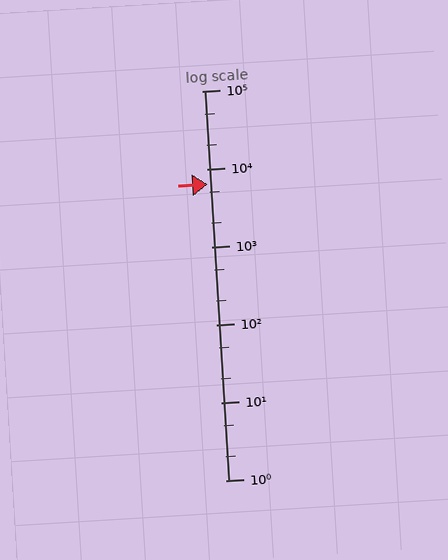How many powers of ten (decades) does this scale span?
The scale spans 5 decades, from 1 to 100000.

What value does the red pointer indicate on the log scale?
The pointer indicates approximately 6300.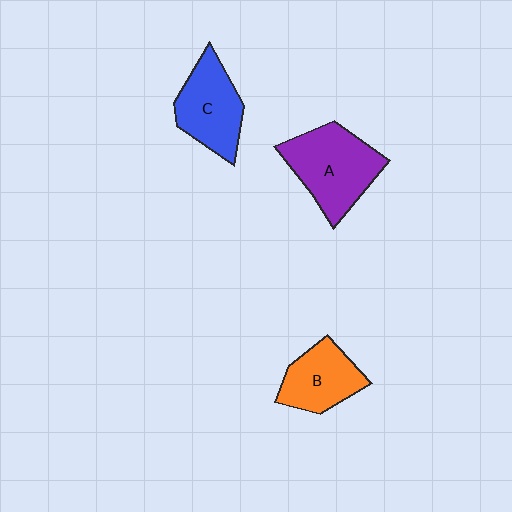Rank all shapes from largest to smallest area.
From largest to smallest: A (purple), C (blue), B (orange).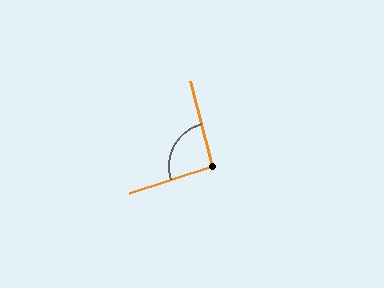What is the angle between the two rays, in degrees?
Approximately 94 degrees.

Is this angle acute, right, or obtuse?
It is approximately a right angle.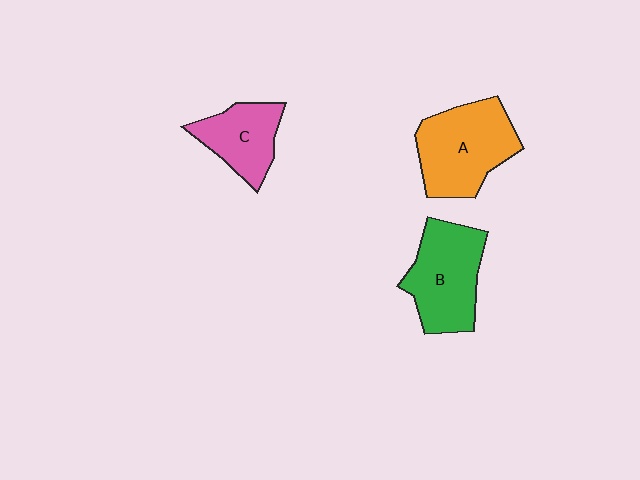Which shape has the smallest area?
Shape C (pink).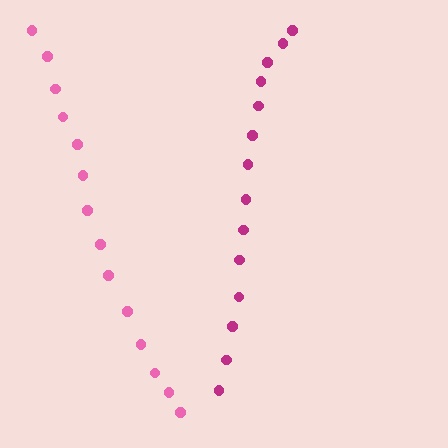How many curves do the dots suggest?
There are 2 distinct paths.